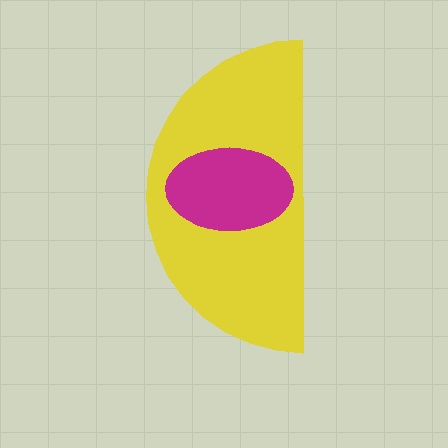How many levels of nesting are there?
2.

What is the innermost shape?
The magenta ellipse.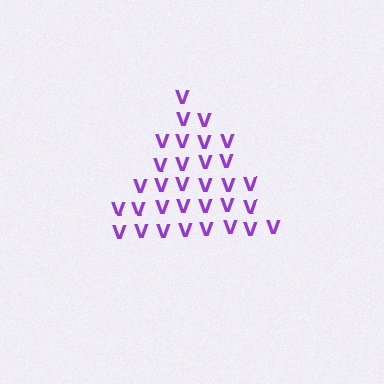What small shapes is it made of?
It is made of small letter V's.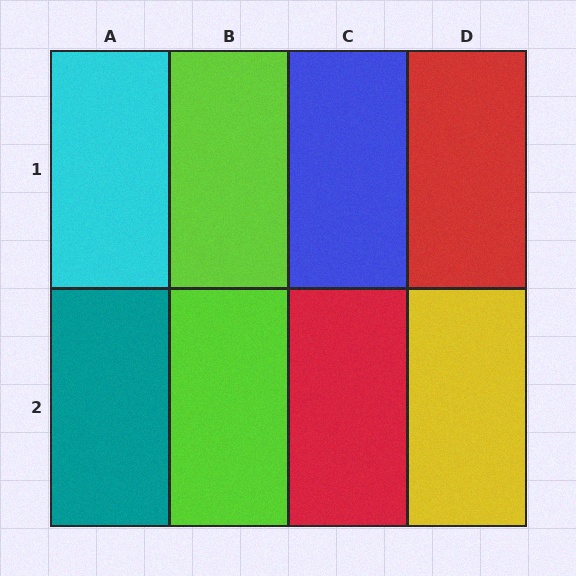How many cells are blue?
1 cell is blue.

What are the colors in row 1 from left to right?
Cyan, lime, blue, red.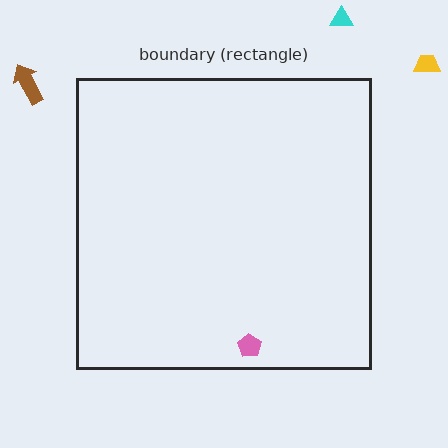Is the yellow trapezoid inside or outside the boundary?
Outside.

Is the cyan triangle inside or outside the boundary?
Outside.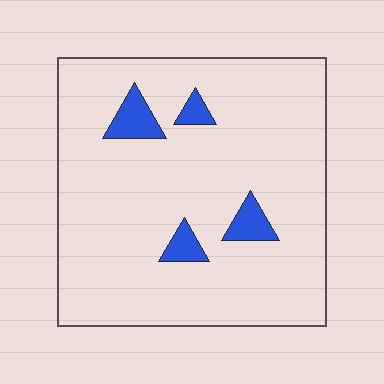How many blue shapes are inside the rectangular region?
4.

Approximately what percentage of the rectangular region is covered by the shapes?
Approximately 5%.